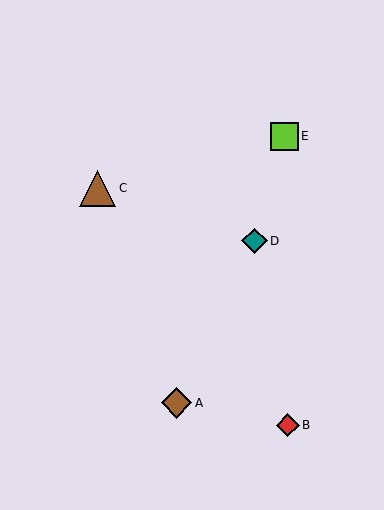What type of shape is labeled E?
Shape E is a lime square.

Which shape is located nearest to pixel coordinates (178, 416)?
The brown diamond (labeled A) at (176, 403) is nearest to that location.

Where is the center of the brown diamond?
The center of the brown diamond is at (176, 403).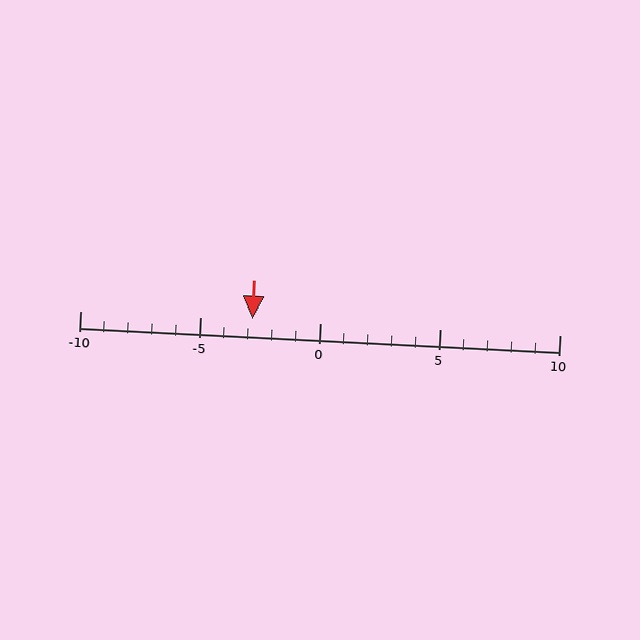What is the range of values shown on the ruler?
The ruler shows values from -10 to 10.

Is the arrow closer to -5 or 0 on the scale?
The arrow is closer to -5.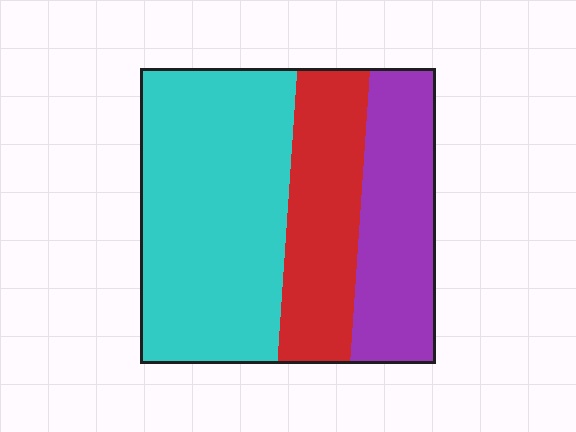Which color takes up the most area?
Cyan, at roughly 50%.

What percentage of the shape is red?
Red covers roughly 25% of the shape.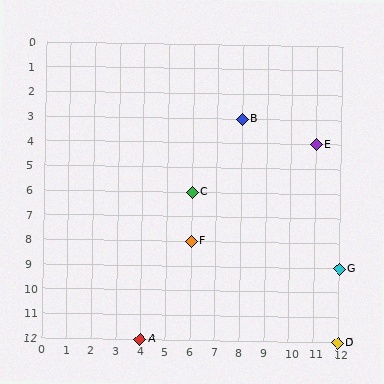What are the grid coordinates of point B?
Point B is at grid coordinates (8, 3).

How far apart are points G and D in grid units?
Points G and D are 3 rows apart.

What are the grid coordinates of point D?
Point D is at grid coordinates (12, 12).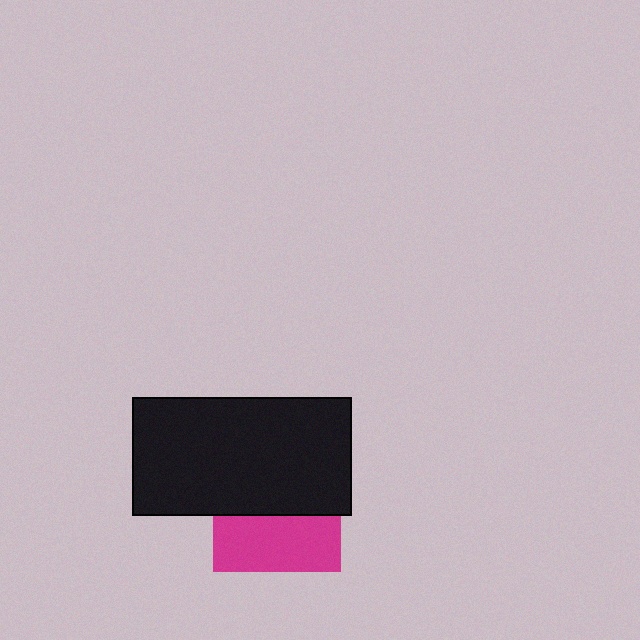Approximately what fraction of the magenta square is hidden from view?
Roughly 56% of the magenta square is hidden behind the black rectangle.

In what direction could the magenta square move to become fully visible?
The magenta square could move down. That would shift it out from behind the black rectangle entirely.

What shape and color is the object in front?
The object in front is a black rectangle.